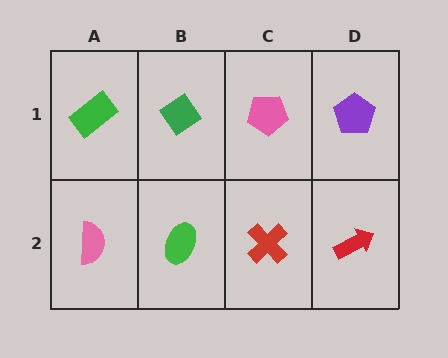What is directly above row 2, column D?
A purple pentagon.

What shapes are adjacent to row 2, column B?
A green diamond (row 1, column B), a pink semicircle (row 2, column A), a red cross (row 2, column C).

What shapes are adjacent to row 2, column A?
A green rectangle (row 1, column A), a green ellipse (row 2, column B).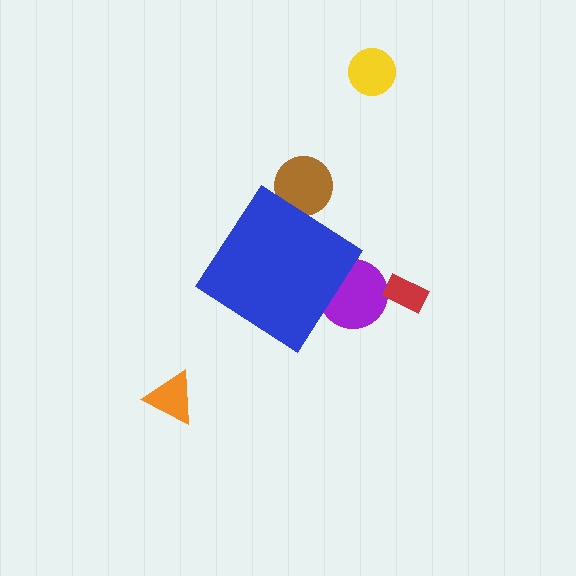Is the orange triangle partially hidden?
No, the orange triangle is fully visible.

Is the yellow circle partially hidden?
No, the yellow circle is fully visible.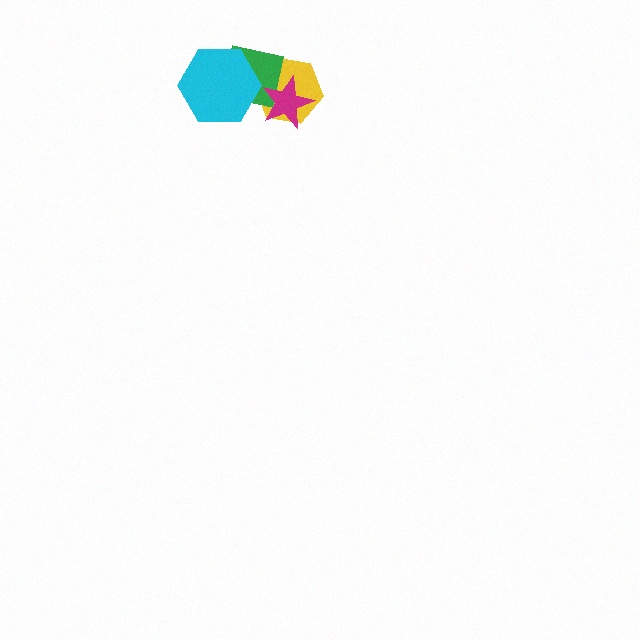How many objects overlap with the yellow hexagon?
3 objects overlap with the yellow hexagon.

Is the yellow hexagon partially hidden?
Yes, it is partially covered by another shape.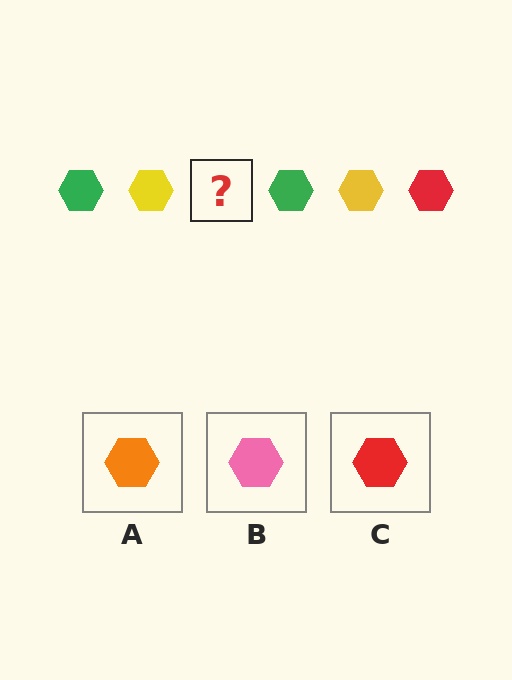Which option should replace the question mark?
Option C.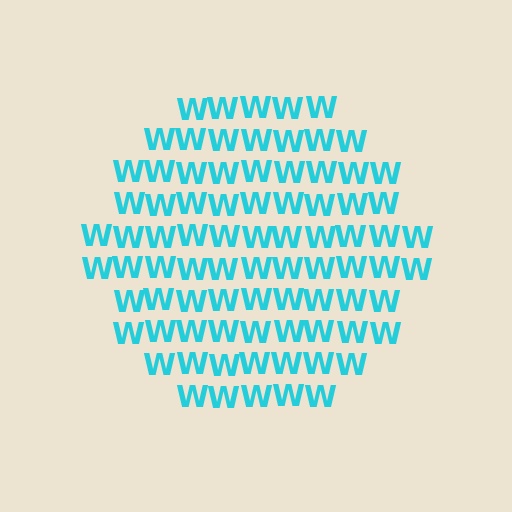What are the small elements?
The small elements are letter W's.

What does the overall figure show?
The overall figure shows a circle.